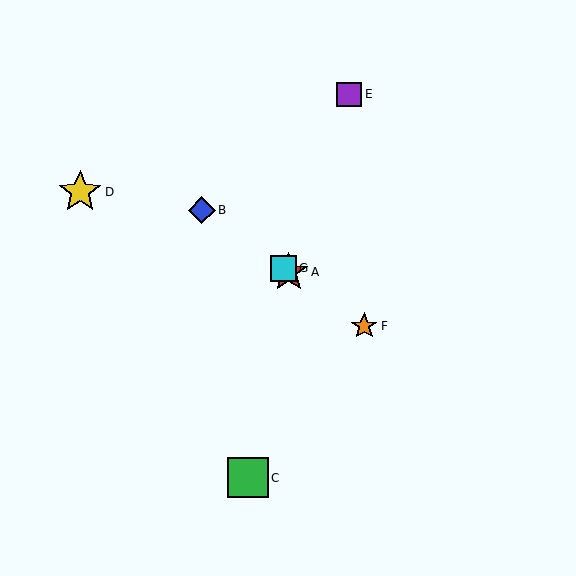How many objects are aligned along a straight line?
4 objects (A, B, F, G) are aligned along a straight line.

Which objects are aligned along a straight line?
Objects A, B, F, G are aligned along a straight line.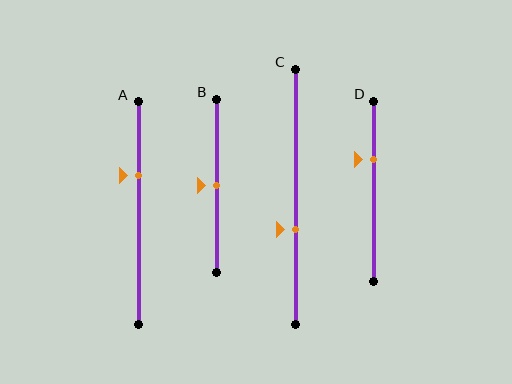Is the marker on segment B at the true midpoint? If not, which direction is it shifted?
Yes, the marker on segment B is at the true midpoint.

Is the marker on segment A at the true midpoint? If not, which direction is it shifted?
No, the marker on segment A is shifted upward by about 17% of the segment length.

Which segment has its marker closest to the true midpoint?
Segment B has its marker closest to the true midpoint.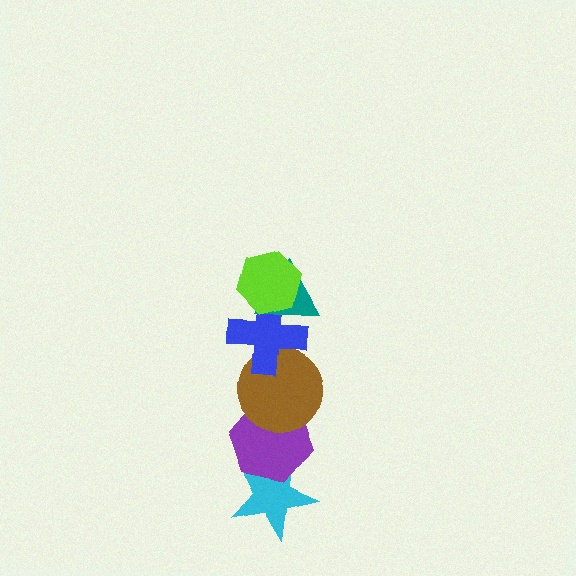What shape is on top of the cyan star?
The purple hexagon is on top of the cyan star.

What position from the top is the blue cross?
The blue cross is 3rd from the top.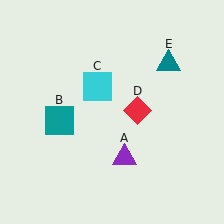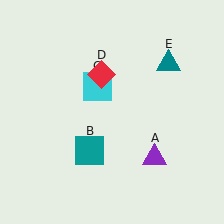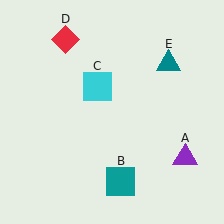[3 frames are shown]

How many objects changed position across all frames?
3 objects changed position: purple triangle (object A), teal square (object B), red diamond (object D).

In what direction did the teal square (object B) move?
The teal square (object B) moved down and to the right.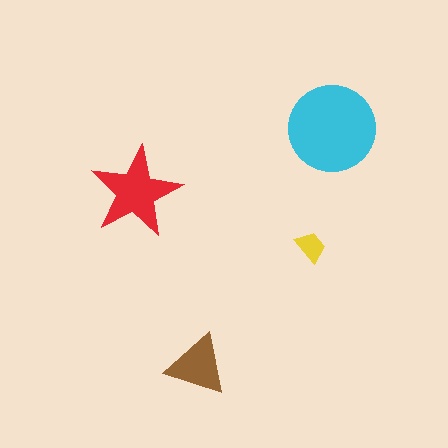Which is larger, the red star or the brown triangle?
The red star.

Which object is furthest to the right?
The cyan circle is rightmost.